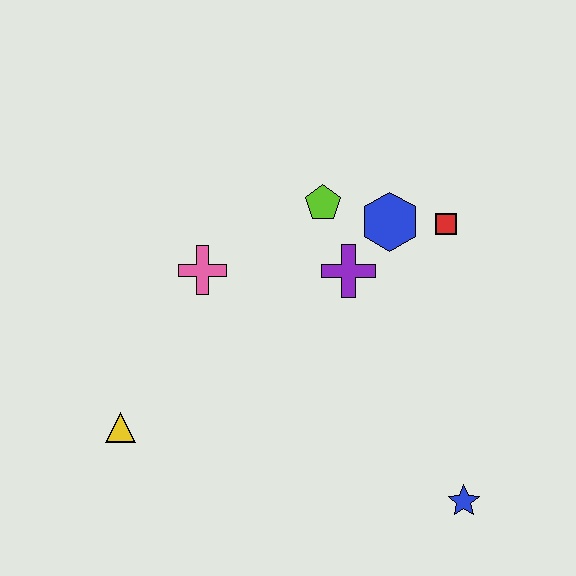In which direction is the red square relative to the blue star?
The red square is above the blue star.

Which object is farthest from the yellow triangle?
The red square is farthest from the yellow triangle.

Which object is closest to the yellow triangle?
The pink cross is closest to the yellow triangle.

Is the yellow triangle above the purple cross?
No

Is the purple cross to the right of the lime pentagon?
Yes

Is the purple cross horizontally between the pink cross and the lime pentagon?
No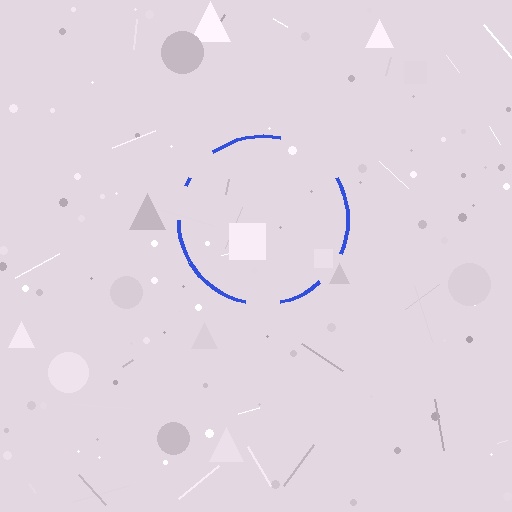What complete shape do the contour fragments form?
The contour fragments form a circle.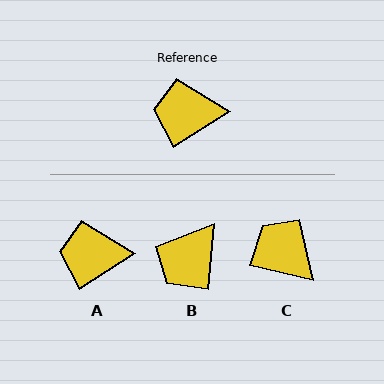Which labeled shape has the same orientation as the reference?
A.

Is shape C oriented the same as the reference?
No, it is off by about 45 degrees.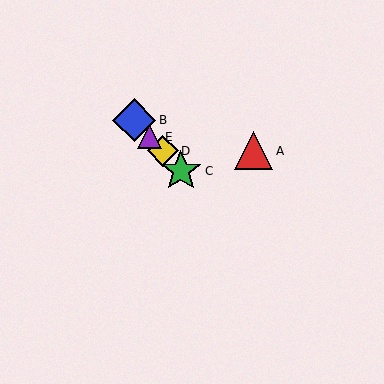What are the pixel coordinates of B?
Object B is at (134, 120).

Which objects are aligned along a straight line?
Objects B, C, D, E are aligned along a straight line.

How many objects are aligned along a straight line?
4 objects (B, C, D, E) are aligned along a straight line.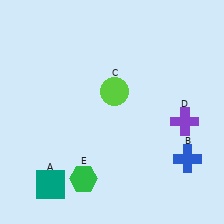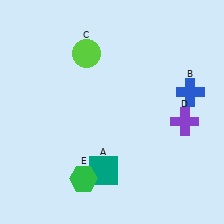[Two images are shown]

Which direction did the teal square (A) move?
The teal square (A) moved right.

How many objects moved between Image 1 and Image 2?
3 objects moved between the two images.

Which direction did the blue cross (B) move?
The blue cross (B) moved up.